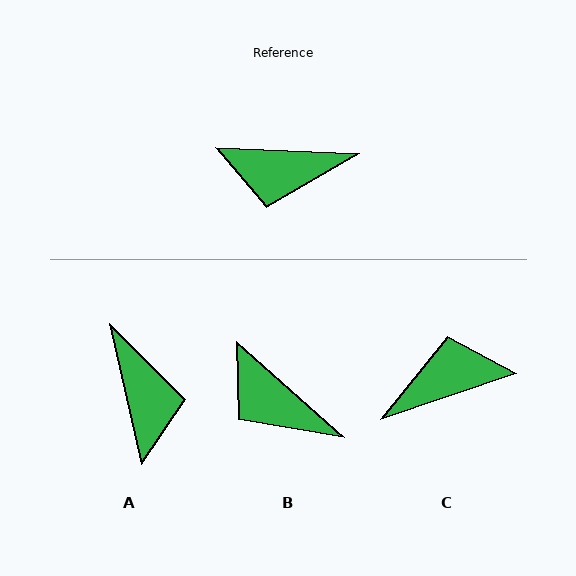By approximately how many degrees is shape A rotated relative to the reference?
Approximately 105 degrees counter-clockwise.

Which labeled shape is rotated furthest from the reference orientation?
C, about 159 degrees away.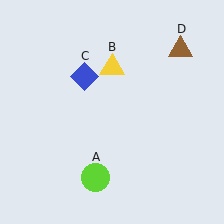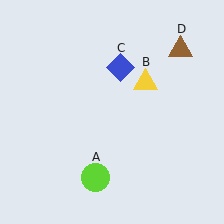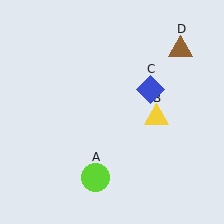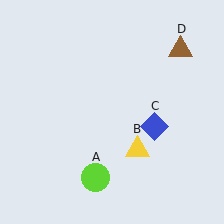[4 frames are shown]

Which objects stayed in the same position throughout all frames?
Lime circle (object A) and brown triangle (object D) remained stationary.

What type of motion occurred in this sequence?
The yellow triangle (object B), blue diamond (object C) rotated clockwise around the center of the scene.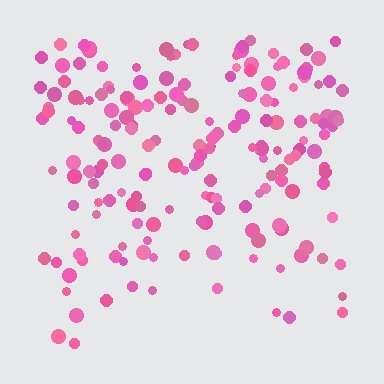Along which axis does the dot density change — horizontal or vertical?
Vertical.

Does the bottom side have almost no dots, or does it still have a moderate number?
Still a moderate number, just noticeably fewer than the top.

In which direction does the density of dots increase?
From bottom to top, with the top side densest.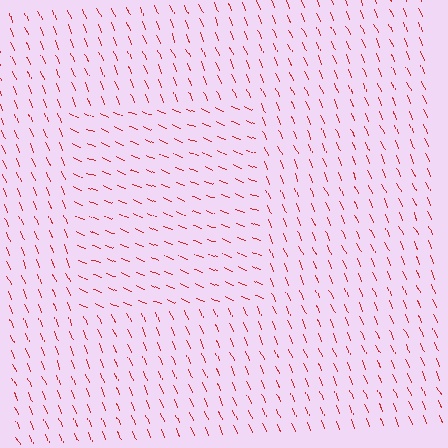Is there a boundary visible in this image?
Yes, there is a texture boundary formed by a change in line orientation.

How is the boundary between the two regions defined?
The boundary is defined purely by a change in line orientation (approximately 45 degrees difference). All lines are the same color and thickness.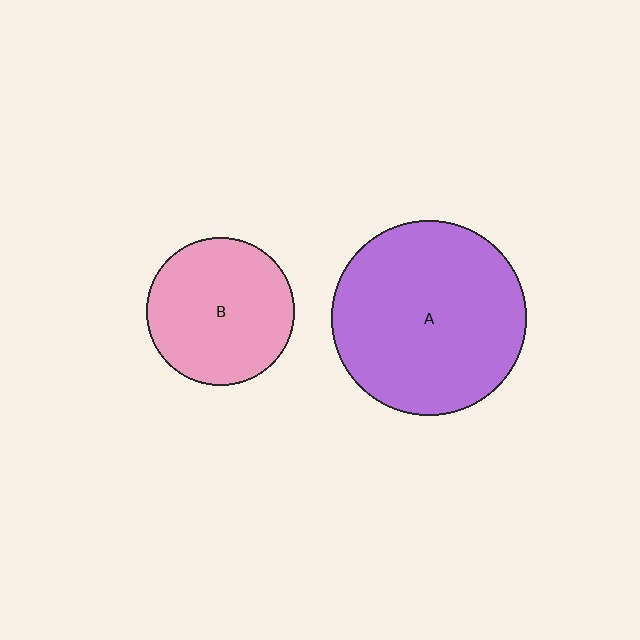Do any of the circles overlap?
No, none of the circles overlap.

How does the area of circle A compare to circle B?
Approximately 1.7 times.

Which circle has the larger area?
Circle A (purple).